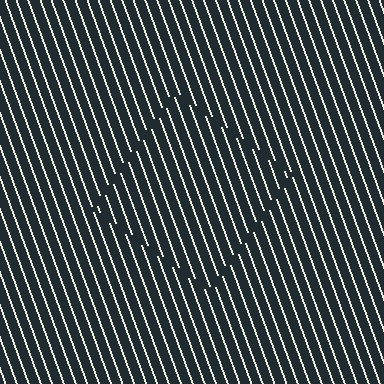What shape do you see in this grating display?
An illusory square. The interior of the shape contains the same grating, shifted by half a period — the contour is defined by the phase discontinuity where line-ends from the inner and outer gratings abut.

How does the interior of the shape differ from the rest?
The interior of the shape contains the same grating, shifted by half a period — the contour is defined by the phase discontinuity where line-ends from the inner and outer gratings abut.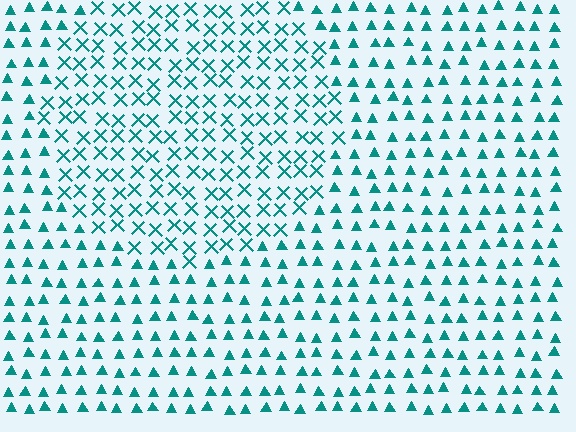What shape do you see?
I see a circle.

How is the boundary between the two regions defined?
The boundary is defined by a change in element shape: X marks inside vs. triangles outside. All elements share the same color and spacing.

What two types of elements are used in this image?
The image uses X marks inside the circle region and triangles outside it.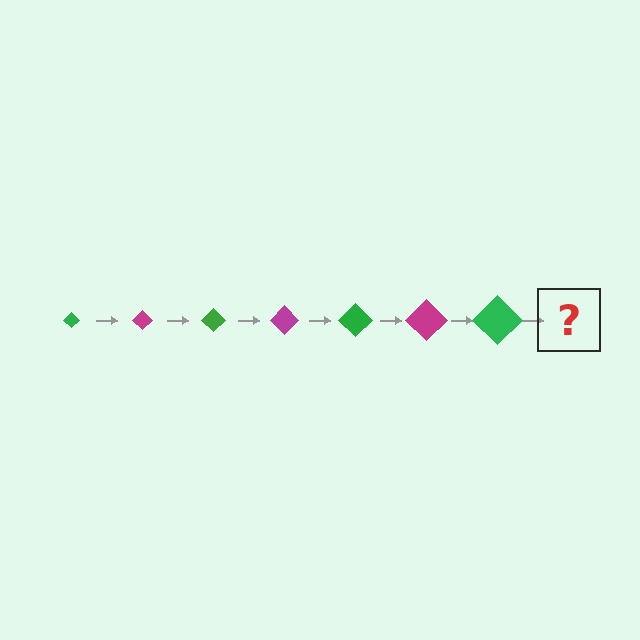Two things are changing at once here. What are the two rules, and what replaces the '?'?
The two rules are that the diamond grows larger each step and the color cycles through green and magenta. The '?' should be a magenta diamond, larger than the previous one.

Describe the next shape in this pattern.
It should be a magenta diamond, larger than the previous one.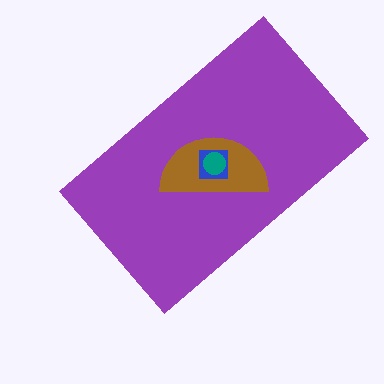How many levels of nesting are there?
4.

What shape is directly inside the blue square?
The teal circle.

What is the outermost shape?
The purple rectangle.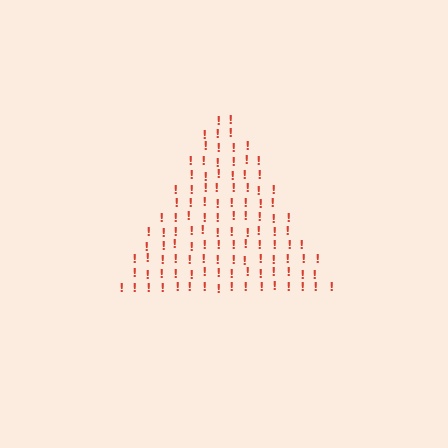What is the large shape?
The large shape is a triangle.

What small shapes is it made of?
It is made of small exclamation marks.